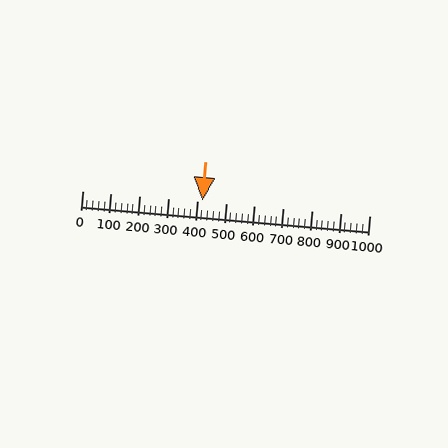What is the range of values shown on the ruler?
The ruler shows values from 0 to 1000.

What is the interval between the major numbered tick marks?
The major tick marks are spaced 100 units apart.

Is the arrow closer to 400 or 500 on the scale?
The arrow is closer to 400.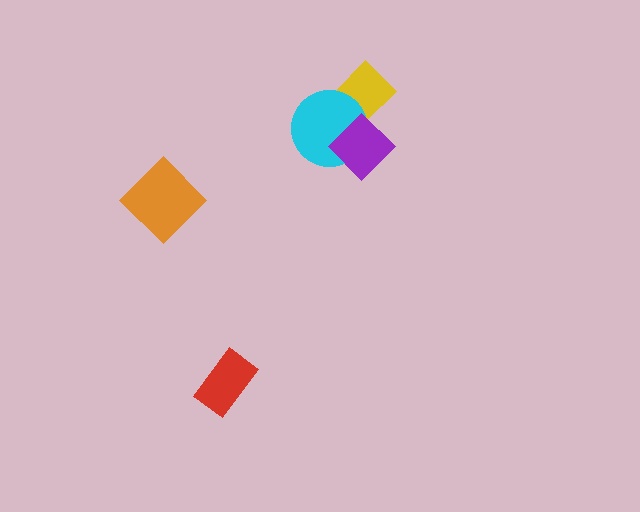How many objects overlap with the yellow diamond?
2 objects overlap with the yellow diamond.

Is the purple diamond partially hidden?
No, no other shape covers it.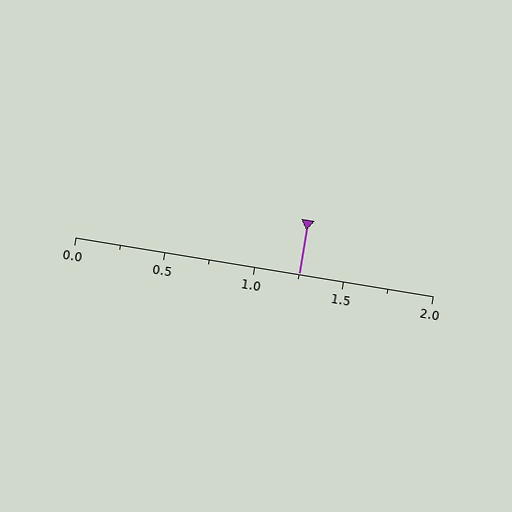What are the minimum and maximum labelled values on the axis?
The axis runs from 0.0 to 2.0.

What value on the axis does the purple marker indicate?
The marker indicates approximately 1.25.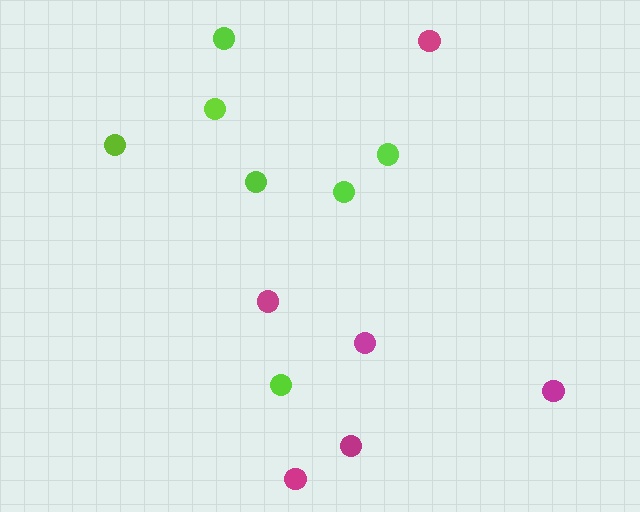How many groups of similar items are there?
There are 2 groups: one group of lime circles (7) and one group of magenta circles (6).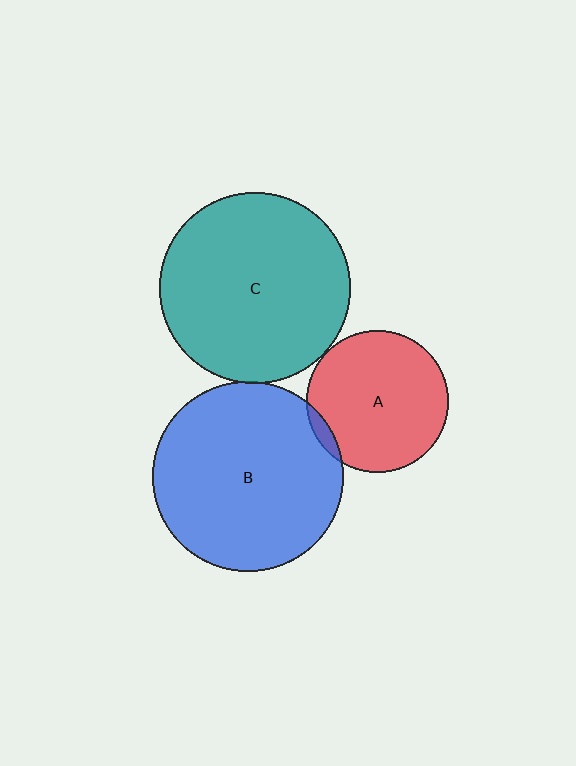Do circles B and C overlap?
Yes.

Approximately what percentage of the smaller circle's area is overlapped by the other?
Approximately 5%.